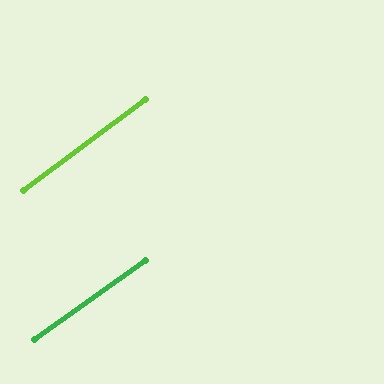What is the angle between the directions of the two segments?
Approximately 1 degree.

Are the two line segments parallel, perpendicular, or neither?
Parallel — their directions differ by only 1.2°.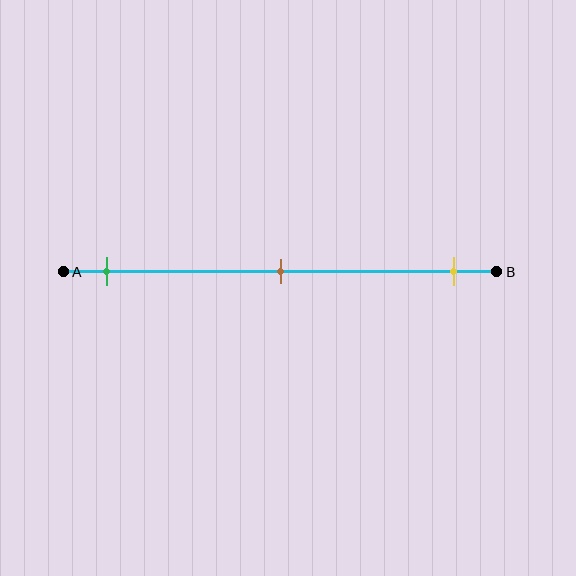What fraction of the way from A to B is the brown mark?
The brown mark is approximately 50% (0.5) of the way from A to B.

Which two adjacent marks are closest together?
The green and brown marks are the closest adjacent pair.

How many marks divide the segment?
There are 3 marks dividing the segment.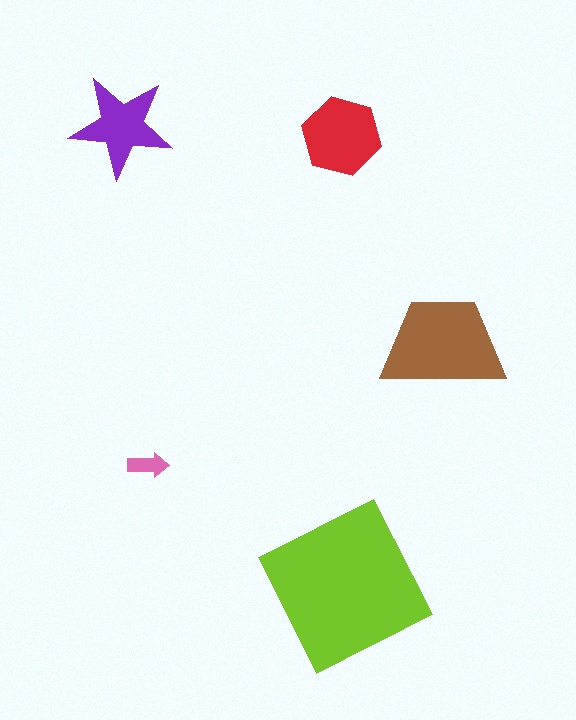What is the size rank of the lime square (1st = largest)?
1st.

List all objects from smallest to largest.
The pink arrow, the purple star, the red hexagon, the brown trapezoid, the lime square.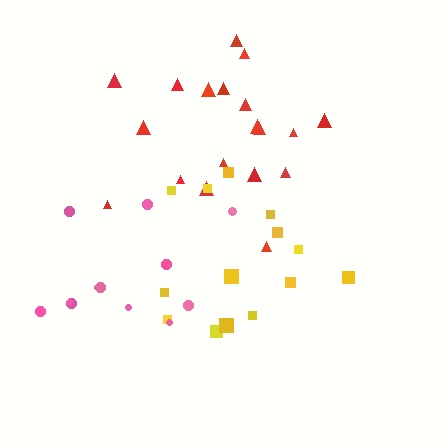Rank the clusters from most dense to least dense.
yellow, red, pink.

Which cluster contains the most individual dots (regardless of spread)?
Red (19).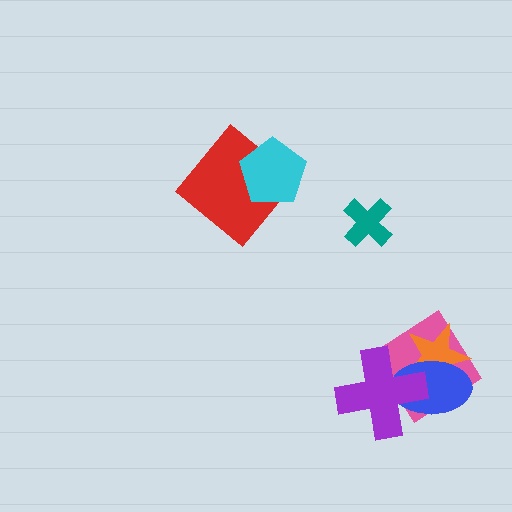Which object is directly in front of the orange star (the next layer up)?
The blue ellipse is directly in front of the orange star.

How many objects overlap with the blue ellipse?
3 objects overlap with the blue ellipse.